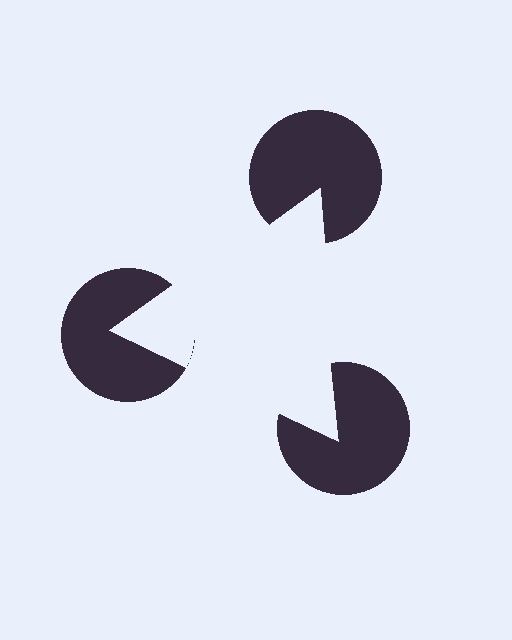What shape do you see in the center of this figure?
An illusory triangle — its edges are inferred from the aligned wedge cuts in the pac-man discs, not physically drawn.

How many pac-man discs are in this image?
There are 3 — one at each vertex of the illusory triangle.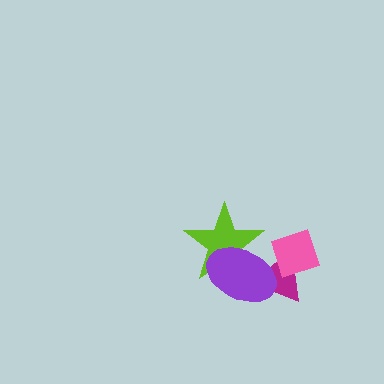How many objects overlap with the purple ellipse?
3 objects overlap with the purple ellipse.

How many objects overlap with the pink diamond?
2 objects overlap with the pink diamond.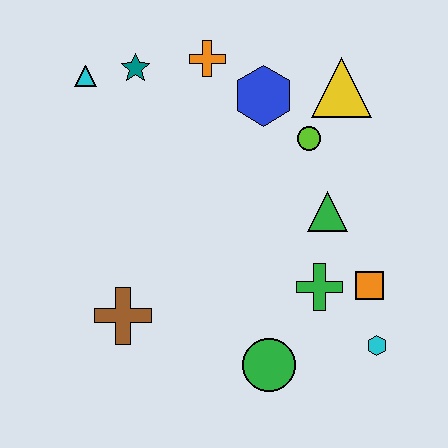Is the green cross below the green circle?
No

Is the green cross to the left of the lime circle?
No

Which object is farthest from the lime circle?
The brown cross is farthest from the lime circle.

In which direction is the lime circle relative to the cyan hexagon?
The lime circle is above the cyan hexagon.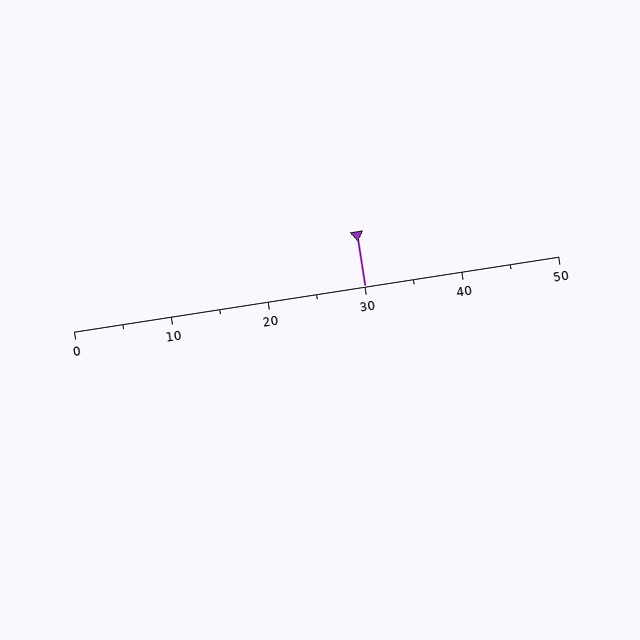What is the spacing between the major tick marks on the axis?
The major ticks are spaced 10 apart.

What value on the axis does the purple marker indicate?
The marker indicates approximately 30.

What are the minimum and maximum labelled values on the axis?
The axis runs from 0 to 50.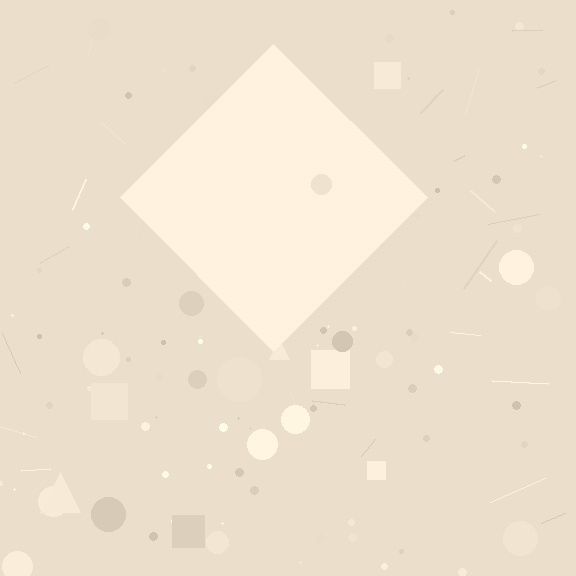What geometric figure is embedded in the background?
A diamond is embedded in the background.